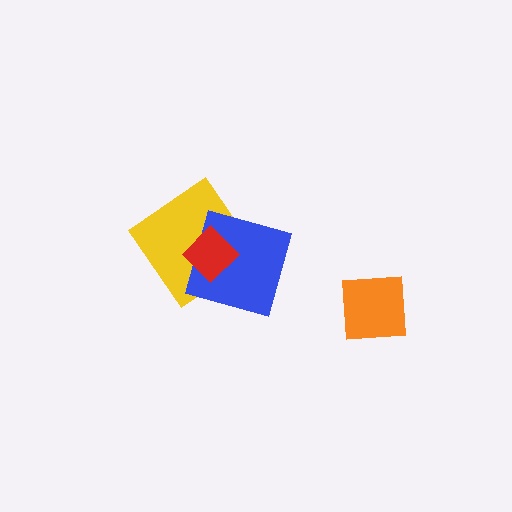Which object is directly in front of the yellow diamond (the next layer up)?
The blue square is directly in front of the yellow diamond.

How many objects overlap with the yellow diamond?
2 objects overlap with the yellow diamond.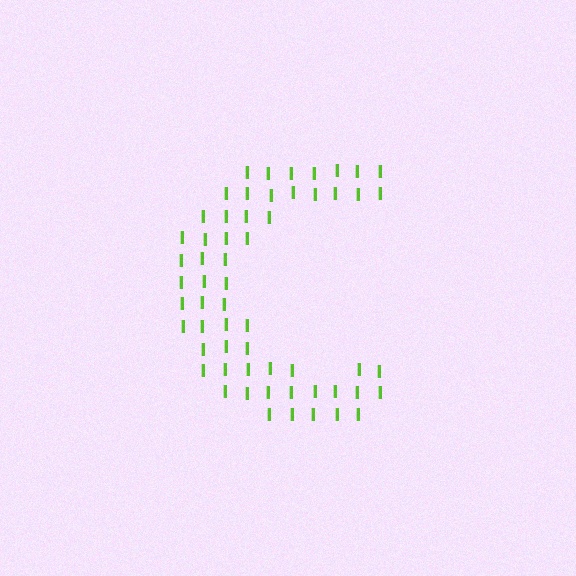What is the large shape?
The large shape is the letter C.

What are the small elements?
The small elements are letter I's.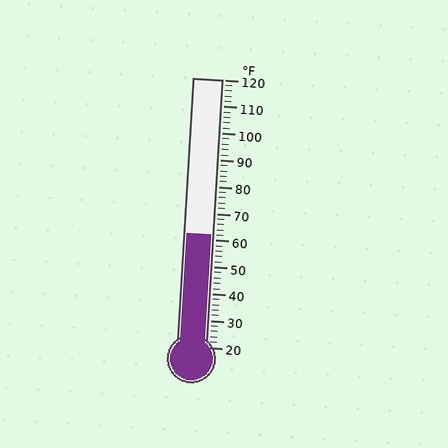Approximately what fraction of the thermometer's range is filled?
The thermometer is filled to approximately 40% of its range.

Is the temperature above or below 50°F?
The temperature is above 50°F.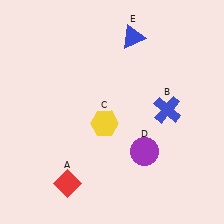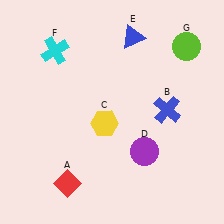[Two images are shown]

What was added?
A cyan cross (F), a lime circle (G) were added in Image 2.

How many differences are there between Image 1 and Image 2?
There are 2 differences between the two images.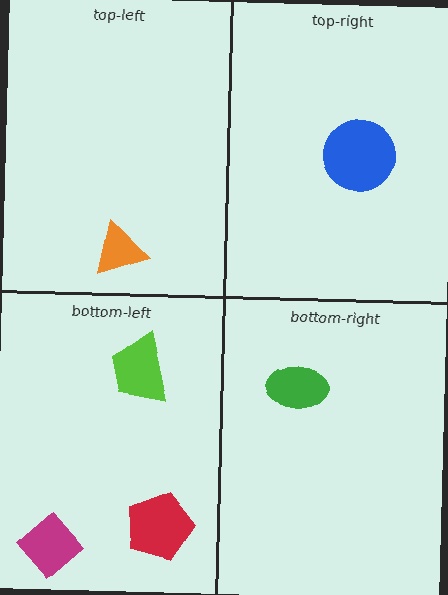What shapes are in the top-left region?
The orange triangle.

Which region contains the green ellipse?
The bottom-right region.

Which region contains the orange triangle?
The top-left region.